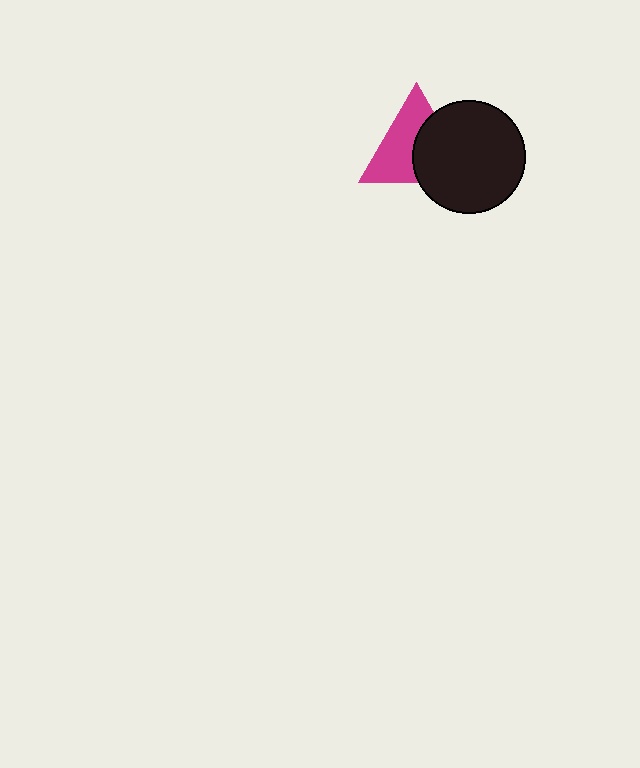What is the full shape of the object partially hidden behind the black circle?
The partially hidden object is a magenta triangle.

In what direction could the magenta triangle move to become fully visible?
The magenta triangle could move left. That would shift it out from behind the black circle entirely.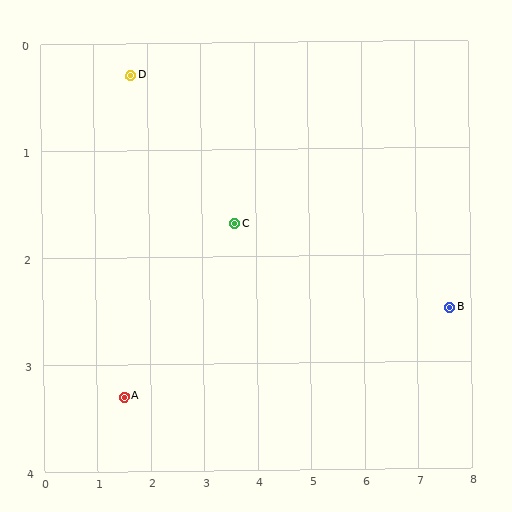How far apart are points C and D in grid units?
Points C and D are about 2.4 grid units apart.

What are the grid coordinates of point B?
Point B is at approximately (7.6, 2.5).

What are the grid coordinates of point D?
Point D is at approximately (1.7, 0.3).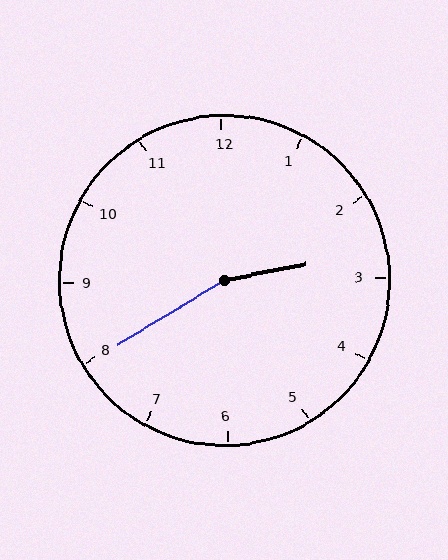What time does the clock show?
2:40.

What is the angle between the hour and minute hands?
Approximately 160 degrees.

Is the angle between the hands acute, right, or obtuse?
It is obtuse.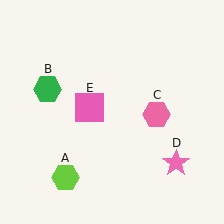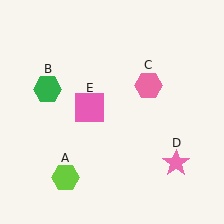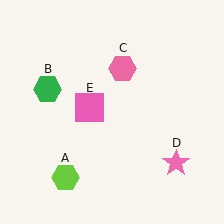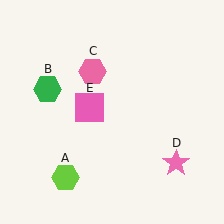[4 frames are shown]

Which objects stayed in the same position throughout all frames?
Lime hexagon (object A) and green hexagon (object B) and pink star (object D) and pink square (object E) remained stationary.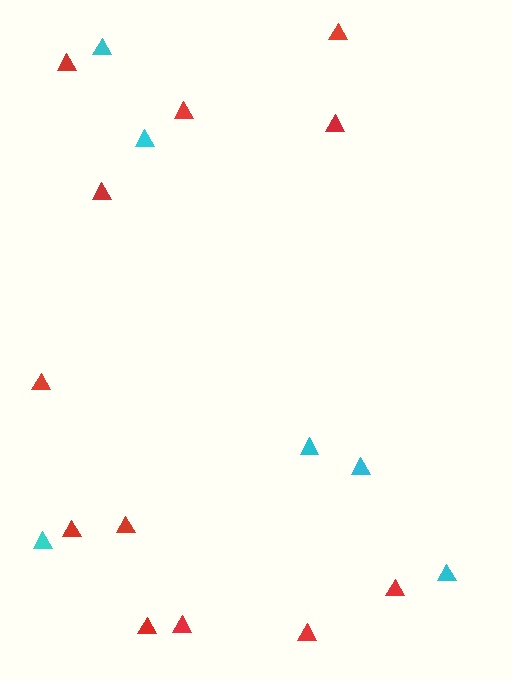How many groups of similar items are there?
There are 2 groups: one group of cyan triangles (6) and one group of red triangles (12).